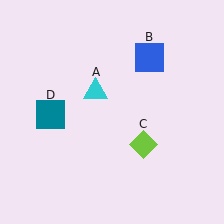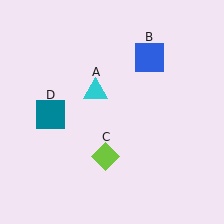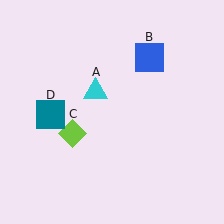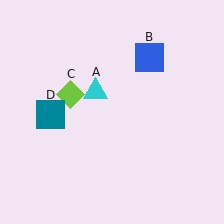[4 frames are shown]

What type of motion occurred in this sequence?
The lime diamond (object C) rotated clockwise around the center of the scene.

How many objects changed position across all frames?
1 object changed position: lime diamond (object C).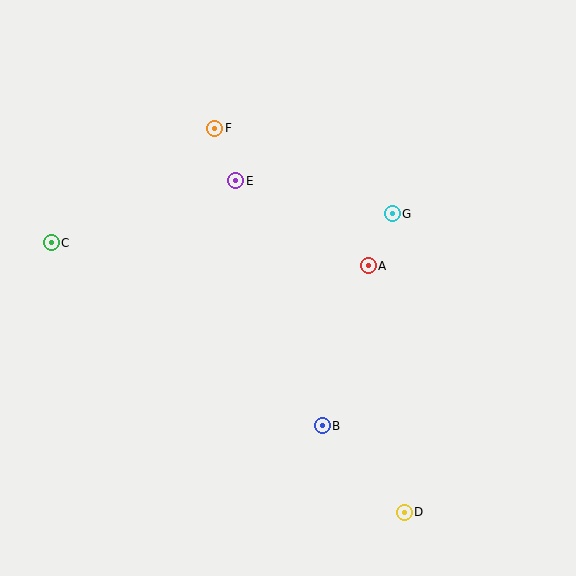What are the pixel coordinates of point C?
Point C is at (51, 243).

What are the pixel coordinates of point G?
Point G is at (392, 214).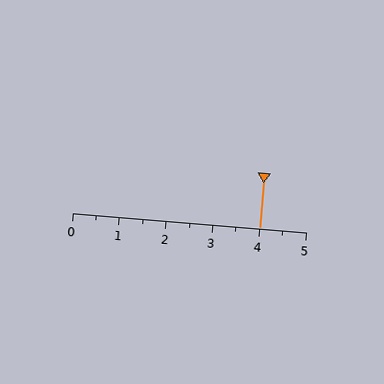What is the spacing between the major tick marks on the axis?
The major ticks are spaced 1 apart.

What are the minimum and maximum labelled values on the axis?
The axis runs from 0 to 5.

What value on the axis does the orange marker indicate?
The marker indicates approximately 4.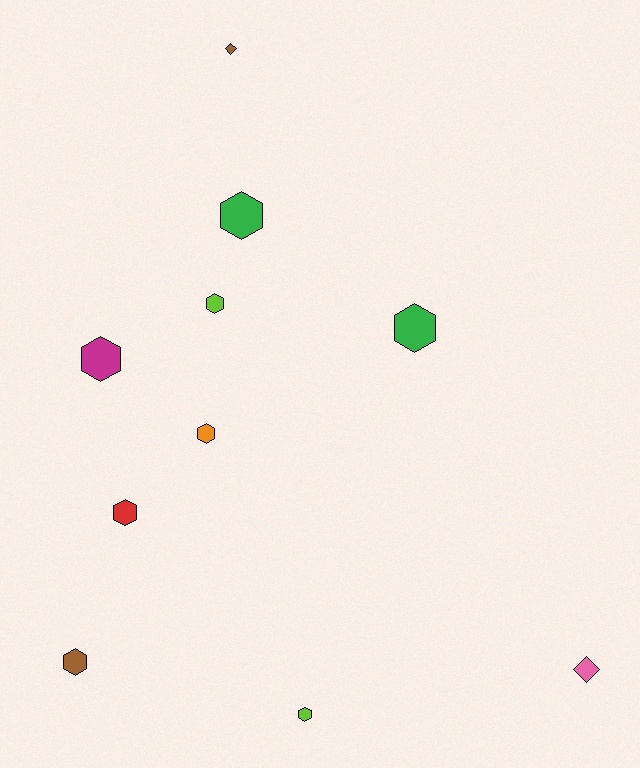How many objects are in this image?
There are 10 objects.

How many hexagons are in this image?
There are 8 hexagons.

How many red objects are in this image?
There is 1 red object.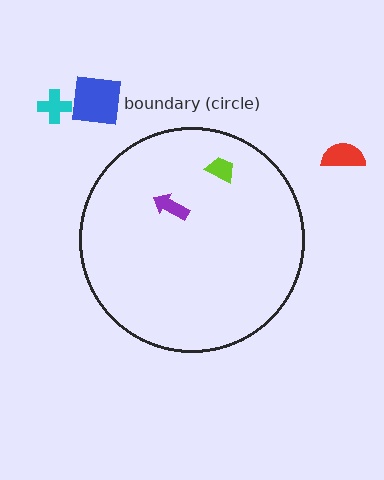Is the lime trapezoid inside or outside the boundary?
Inside.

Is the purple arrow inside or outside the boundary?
Inside.